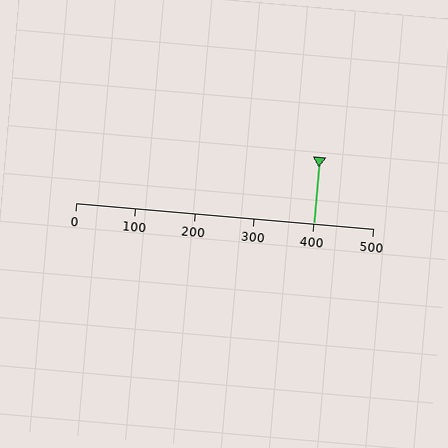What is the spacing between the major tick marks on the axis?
The major ticks are spaced 100 apart.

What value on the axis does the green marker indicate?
The marker indicates approximately 400.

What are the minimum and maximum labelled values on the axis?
The axis runs from 0 to 500.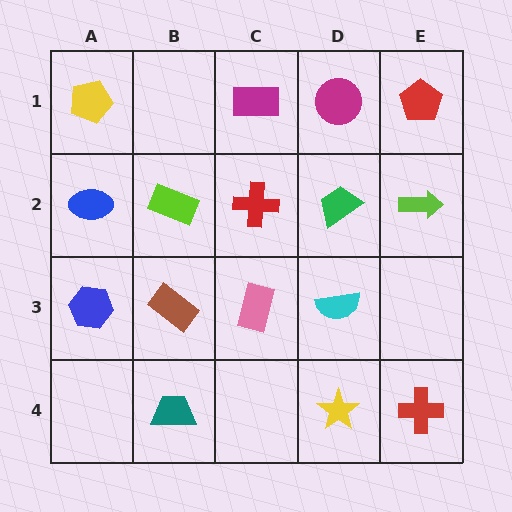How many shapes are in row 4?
3 shapes.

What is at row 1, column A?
A yellow pentagon.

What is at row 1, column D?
A magenta circle.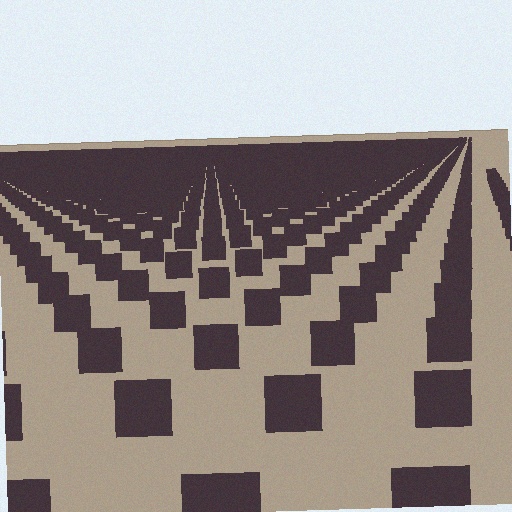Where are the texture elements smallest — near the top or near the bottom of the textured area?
Near the top.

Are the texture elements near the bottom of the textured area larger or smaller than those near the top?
Larger. Near the bottom, elements are closer to the viewer and appear at a bigger on-screen size.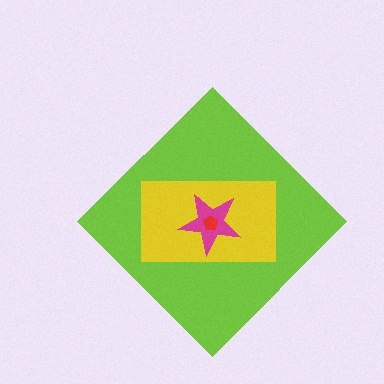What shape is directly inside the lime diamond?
The yellow rectangle.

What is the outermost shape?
The lime diamond.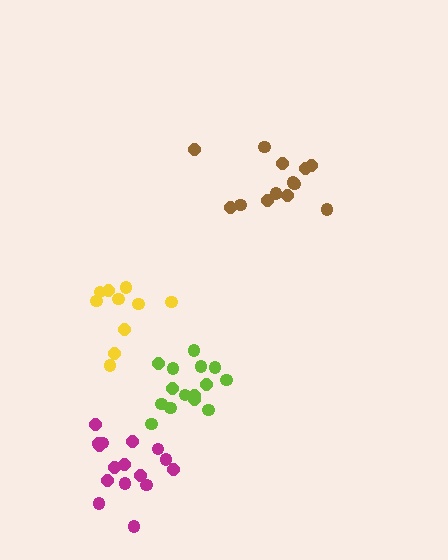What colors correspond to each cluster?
The clusters are colored: lime, brown, yellow, magenta.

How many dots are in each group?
Group 1: 15 dots, Group 2: 13 dots, Group 3: 10 dots, Group 4: 16 dots (54 total).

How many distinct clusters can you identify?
There are 4 distinct clusters.